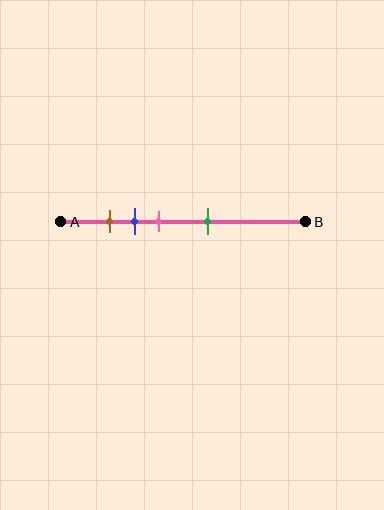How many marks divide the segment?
There are 4 marks dividing the segment.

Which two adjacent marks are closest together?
The brown and blue marks are the closest adjacent pair.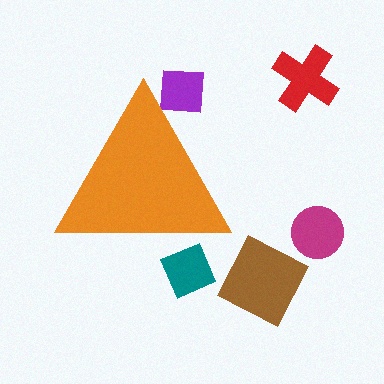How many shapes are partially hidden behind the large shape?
2 shapes are partially hidden.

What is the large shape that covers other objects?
An orange triangle.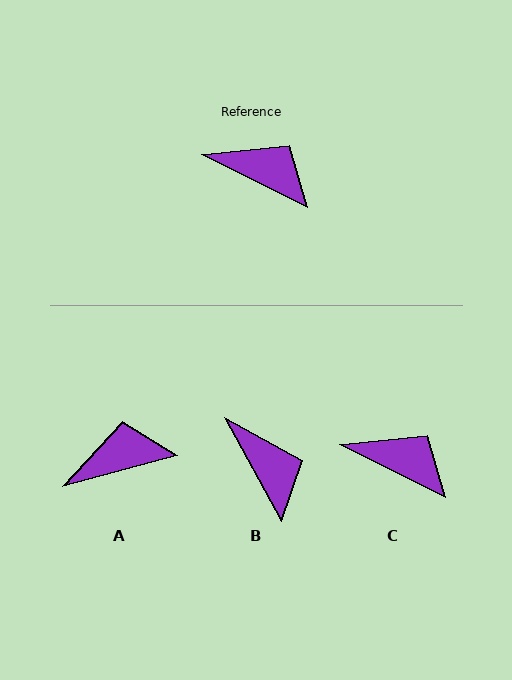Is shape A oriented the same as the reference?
No, it is off by about 42 degrees.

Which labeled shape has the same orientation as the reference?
C.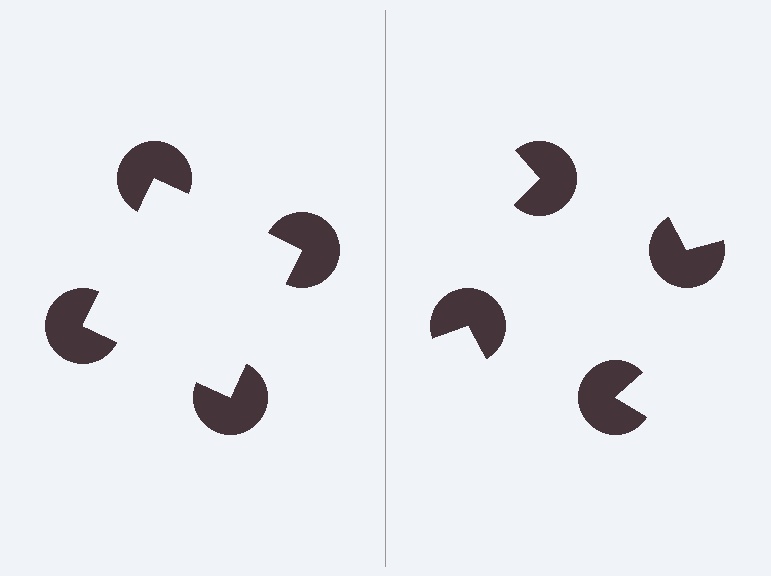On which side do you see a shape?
An illusory square appears on the left side. On the right side the wedge cuts are rotated, so no coherent shape forms.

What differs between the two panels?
The pac-man discs are positioned identically on both sides; only the wedge orientations differ. On the left they align to a square; on the right they are misaligned.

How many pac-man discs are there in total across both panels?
8 — 4 on each side.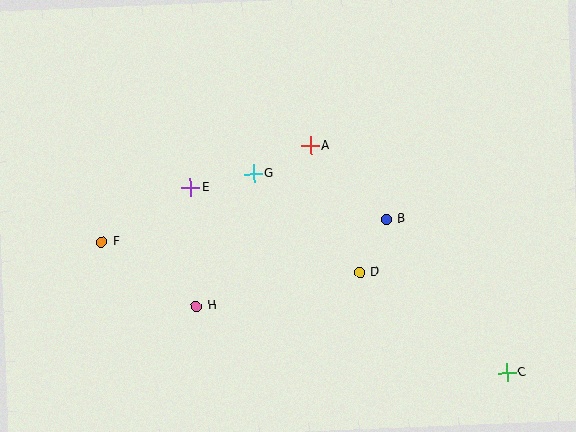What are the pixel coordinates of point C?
Point C is at (507, 373).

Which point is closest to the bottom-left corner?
Point F is closest to the bottom-left corner.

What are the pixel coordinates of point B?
Point B is at (386, 219).